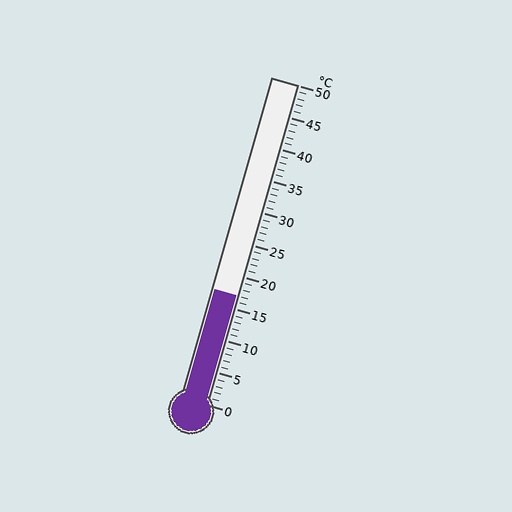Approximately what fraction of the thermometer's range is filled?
The thermometer is filled to approximately 35% of its range.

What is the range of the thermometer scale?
The thermometer scale ranges from 0°C to 50°C.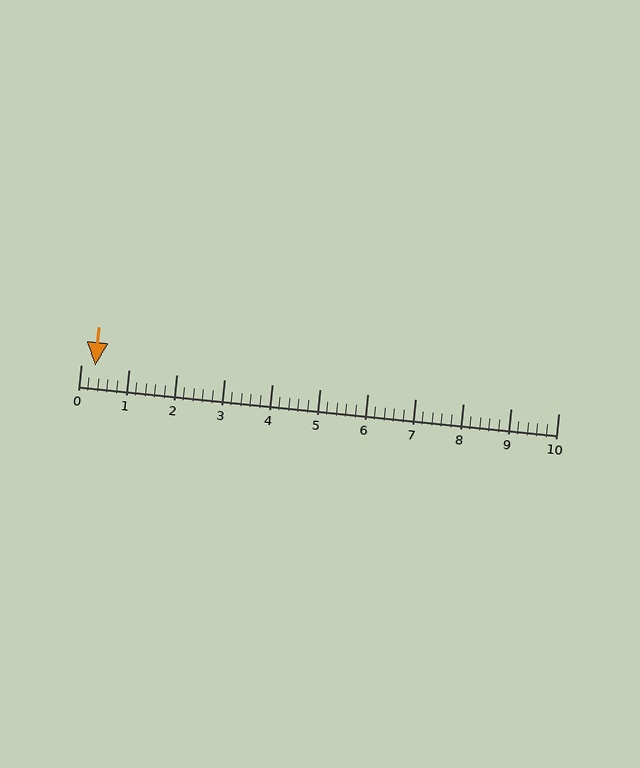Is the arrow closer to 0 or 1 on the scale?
The arrow is closer to 0.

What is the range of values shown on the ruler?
The ruler shows values from 0 to 10.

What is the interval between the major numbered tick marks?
The major tick marks are spaced 1 units apart.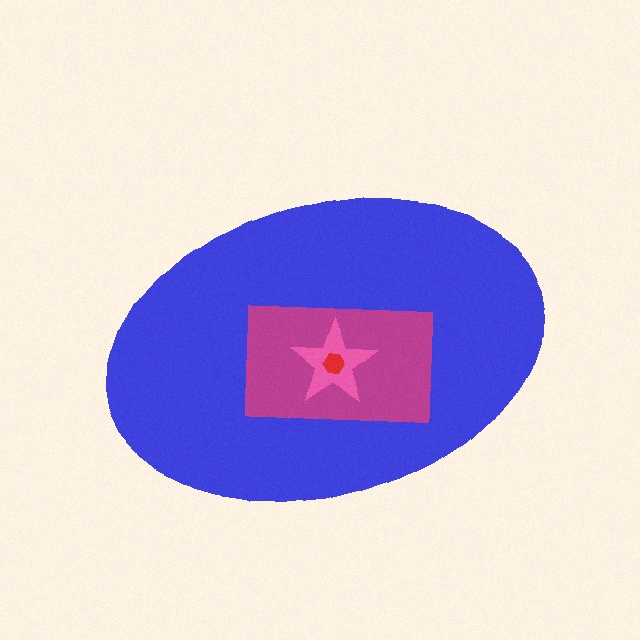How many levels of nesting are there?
4.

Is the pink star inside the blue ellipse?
Yes.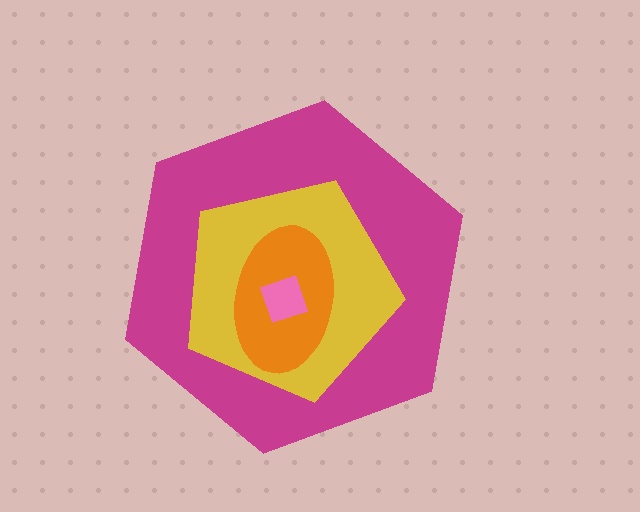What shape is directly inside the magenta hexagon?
The yellow pentagon.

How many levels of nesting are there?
4.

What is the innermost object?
The pink square.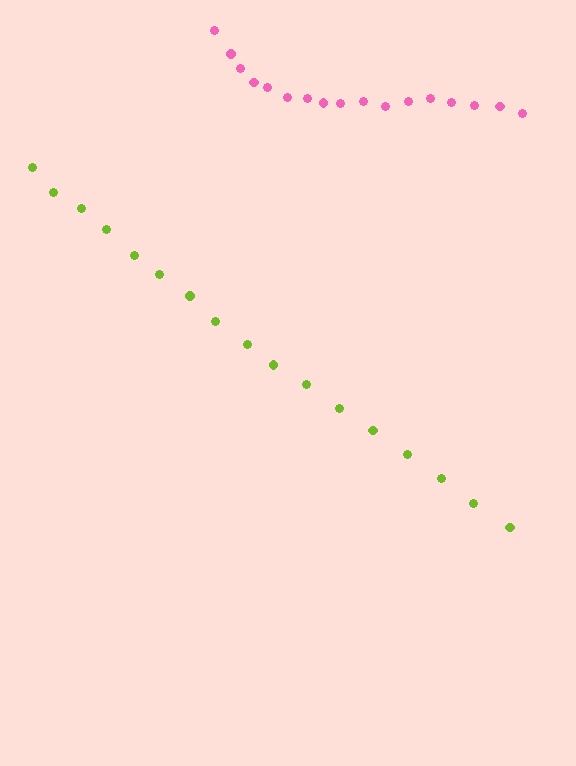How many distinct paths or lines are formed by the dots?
There are 2 distinct paths.